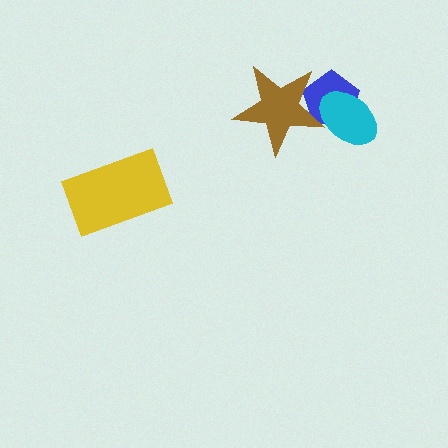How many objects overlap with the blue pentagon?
2 objects overlap with the blue pentagon.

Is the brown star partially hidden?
Yes, it is partially covered by another shape.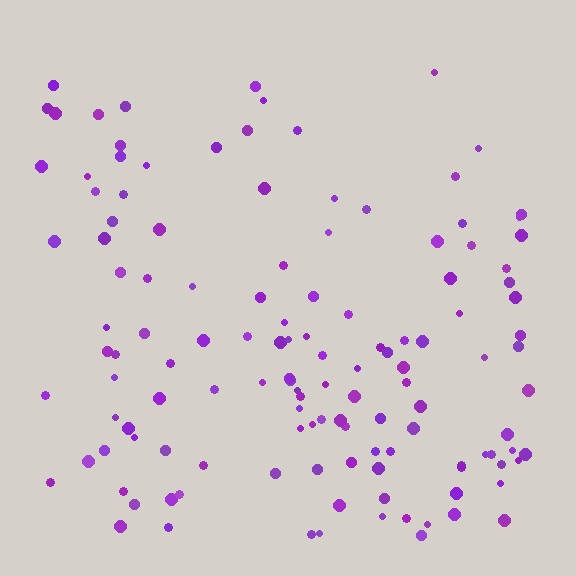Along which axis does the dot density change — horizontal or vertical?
Vertical.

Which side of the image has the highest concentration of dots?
The bottom.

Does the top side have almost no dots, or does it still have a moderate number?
Still a moderate number, just noticeably fewer than the bottom.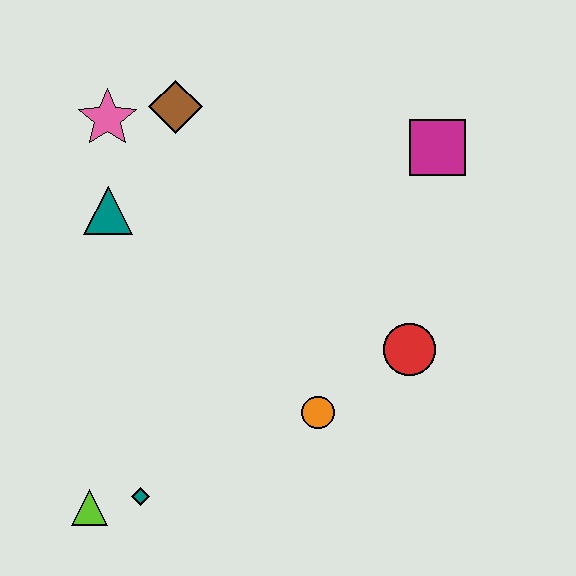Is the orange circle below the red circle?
Yes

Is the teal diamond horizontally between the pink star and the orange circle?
Yes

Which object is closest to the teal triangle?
The pink star is closest to the teal triangle.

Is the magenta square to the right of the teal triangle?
Yes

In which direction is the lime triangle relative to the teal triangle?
The lime triangle is below the teal triangle.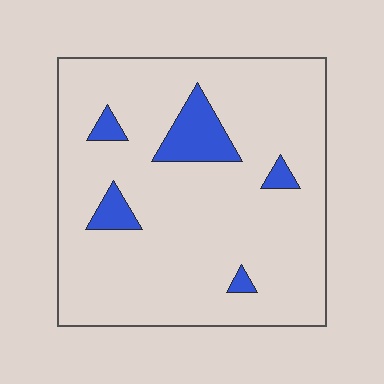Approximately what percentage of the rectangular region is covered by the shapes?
Approximately 10%.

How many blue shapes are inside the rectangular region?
5.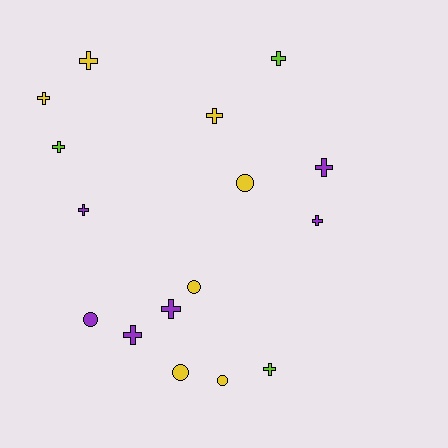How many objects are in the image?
There are 16 objects.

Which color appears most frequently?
Yellow, with 7 objects.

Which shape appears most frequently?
Cross, with 11 objects.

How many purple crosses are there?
There are 5 purple crosses.